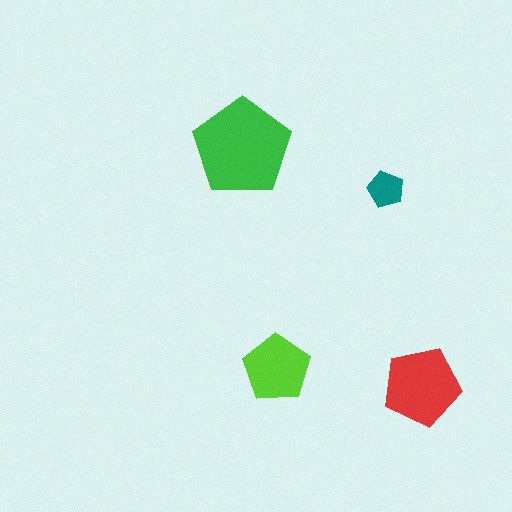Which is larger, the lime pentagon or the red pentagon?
The red one.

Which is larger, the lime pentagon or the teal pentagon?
The lime one.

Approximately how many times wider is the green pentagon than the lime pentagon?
About 1.5 times wider.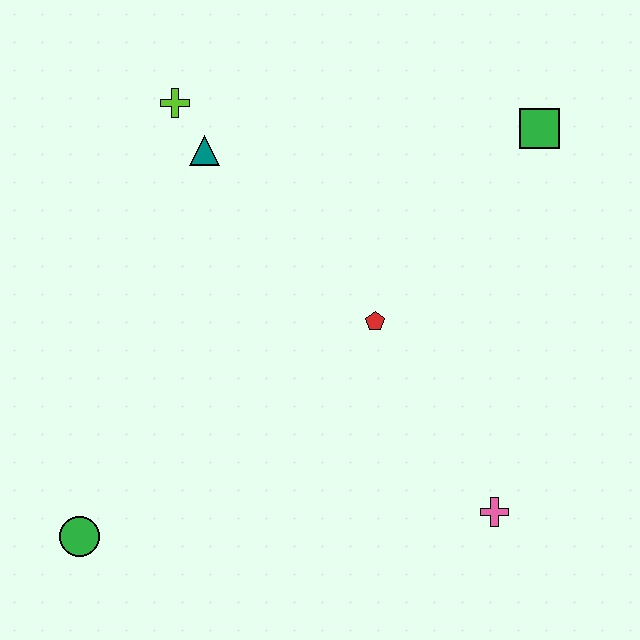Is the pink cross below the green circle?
No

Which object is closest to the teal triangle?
The lime cross is closest to the teal triangle.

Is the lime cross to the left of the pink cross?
Yes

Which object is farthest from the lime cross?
The pink cross is farthest from the lime cross.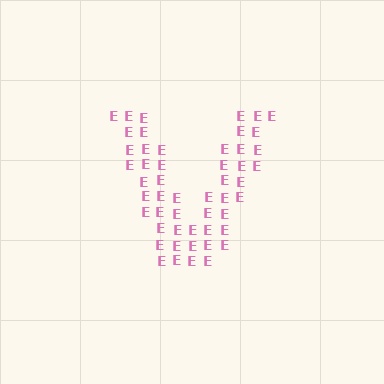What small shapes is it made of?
It is made of small letter E's.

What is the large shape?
The large shape is the letter V.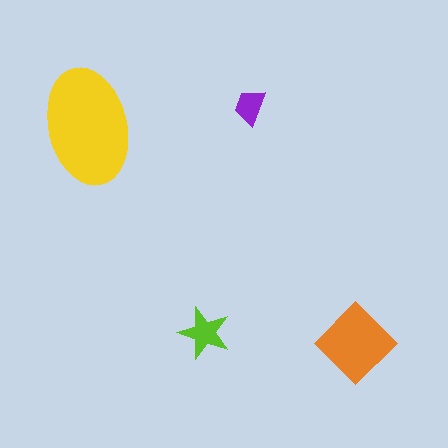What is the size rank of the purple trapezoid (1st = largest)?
4th.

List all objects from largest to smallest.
The yellow ellipse, the orange diamond, the lime star, the purple trapezoid.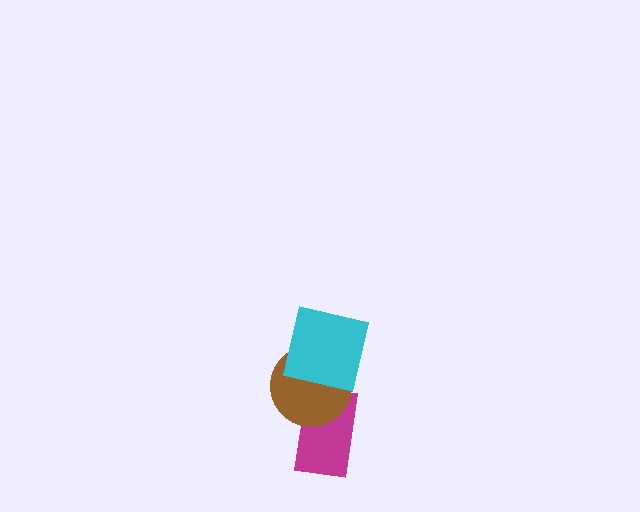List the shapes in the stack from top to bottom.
From top to bottom: the cyan square, the brown circle, the magenta rectangle.